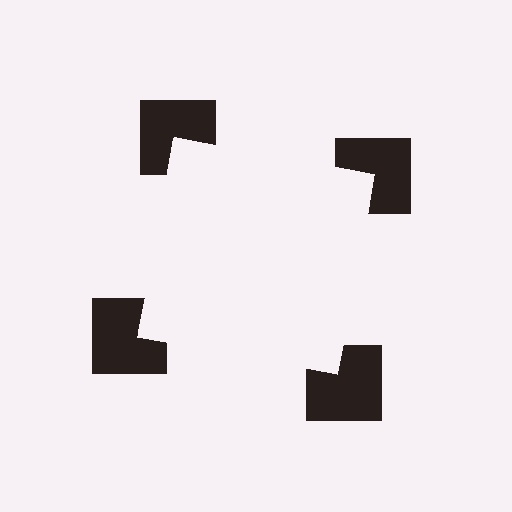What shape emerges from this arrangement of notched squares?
An illusory square — its edges are inferred from the aligned wedge cuts in the notched squares, not physically drawn.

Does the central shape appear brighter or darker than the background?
It typically appears slightly brighter than the background, even though no actual brightness change is drawn.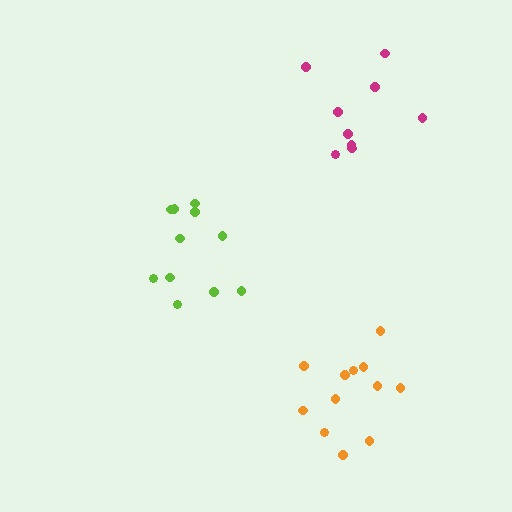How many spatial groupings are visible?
There are 3 spatial groupings.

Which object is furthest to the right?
The orange cluster is rightmost.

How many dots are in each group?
Group 1: 11 dots, Group 2: 9 dots, Group 3: 12 dots (32 total).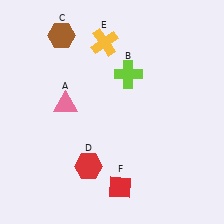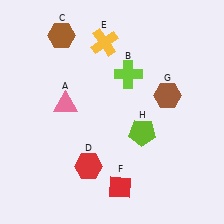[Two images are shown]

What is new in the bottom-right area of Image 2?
A lime pentagon (H) was added in the bottom-right area of Image 2.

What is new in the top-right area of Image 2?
A brown hexagon (G) was added in the top-right area of Image 2.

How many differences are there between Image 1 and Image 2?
There are 2 differences between the two images.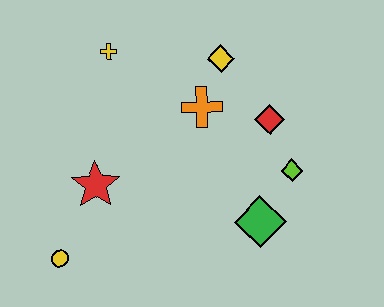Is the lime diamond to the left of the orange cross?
No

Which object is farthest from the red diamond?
The yellow circle is farthest from the red diamond.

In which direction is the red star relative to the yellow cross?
The red star is below the yellow cross.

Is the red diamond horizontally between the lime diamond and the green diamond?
Yes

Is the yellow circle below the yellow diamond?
Yes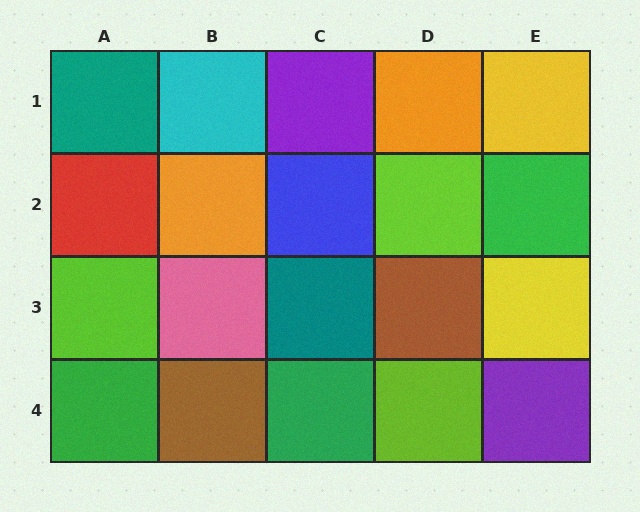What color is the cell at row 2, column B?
Orange.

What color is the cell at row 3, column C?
Teal.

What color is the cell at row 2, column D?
Lime.